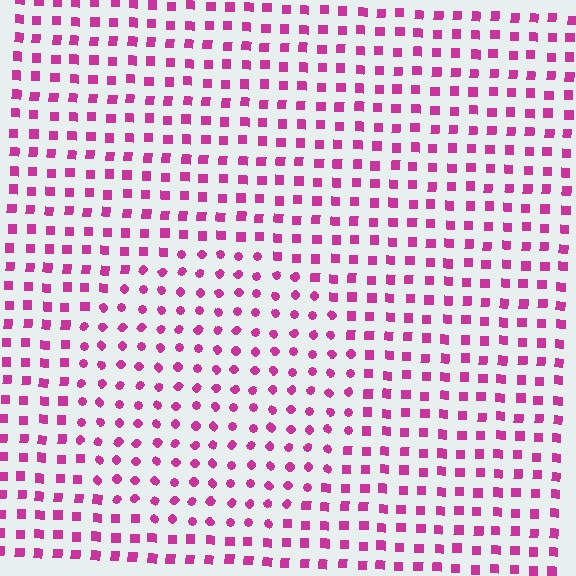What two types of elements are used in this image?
The image uses circles inside the circle region and squares outside it.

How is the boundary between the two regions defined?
The boundary is defined by a change in element shape: circles inside vs. squares outside. All elements share the same color and spacing.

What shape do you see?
I see a circle.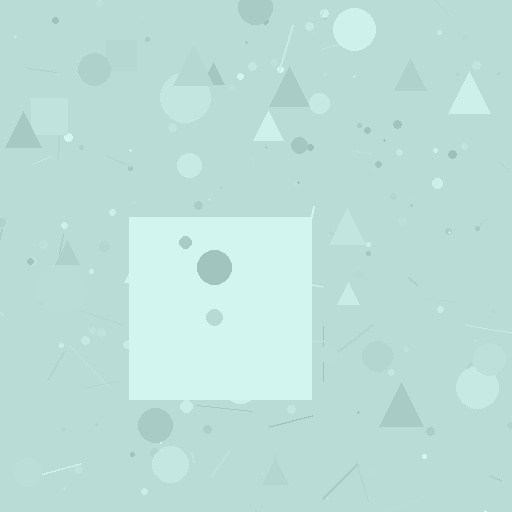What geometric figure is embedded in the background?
A square is embedded in the background.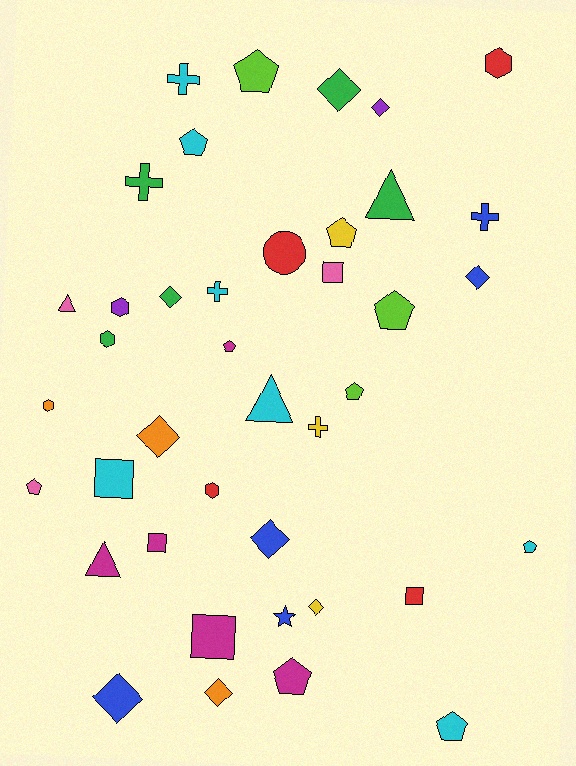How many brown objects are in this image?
There are no brown objects.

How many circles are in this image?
There is 1 circle.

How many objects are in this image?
There are 40 objects.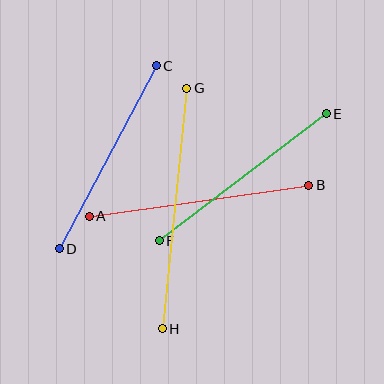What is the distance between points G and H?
The distance is approximately 242 pixels.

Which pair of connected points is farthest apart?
Points G and H are farthest apart.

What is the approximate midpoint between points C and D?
The midpoint is at approximately (108, 157) pixels.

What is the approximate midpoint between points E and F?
The midpoint is at approximately (243, 177) pixels.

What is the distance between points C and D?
The distance is approximately 207 pixels.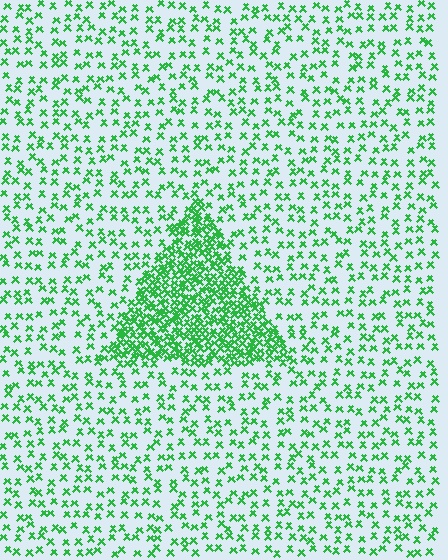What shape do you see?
I see a triangle.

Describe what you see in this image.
The image contains small green elements arranged at two different densities. A triangle-shaped region is visible where the elements are more densely packed than the surrounding area.